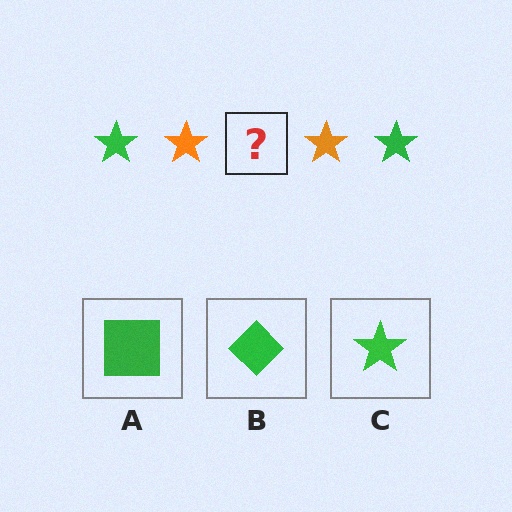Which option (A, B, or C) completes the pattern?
C.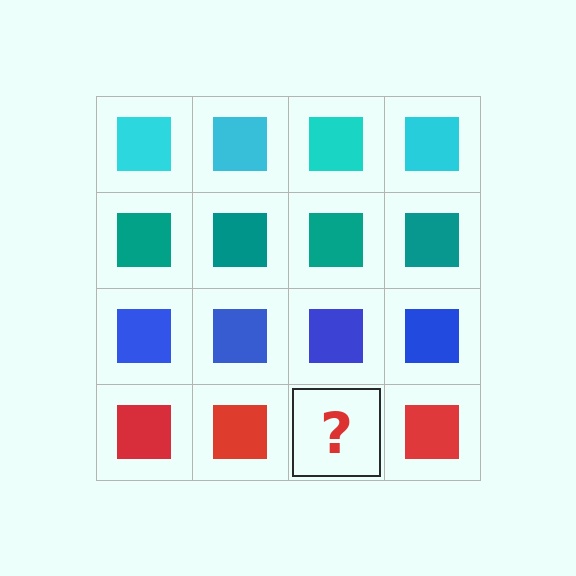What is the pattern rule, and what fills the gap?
The rule is that each row has a consistent color. The gap should be filled with a red square.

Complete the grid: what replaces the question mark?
The question mark should be replaced with a red square.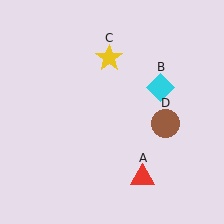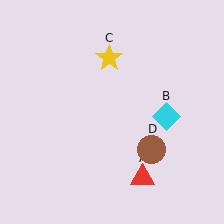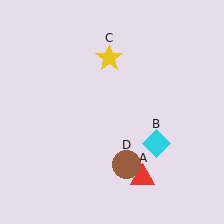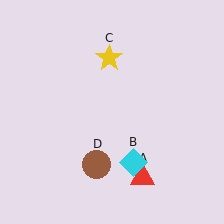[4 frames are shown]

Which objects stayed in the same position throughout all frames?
Red triangle (object A) and yellow star (object C) remained stationary.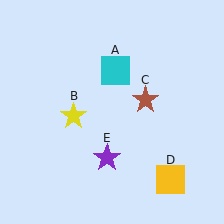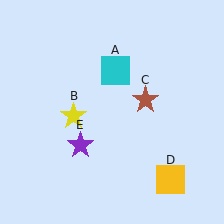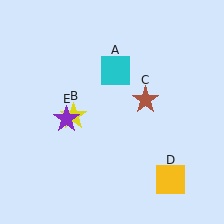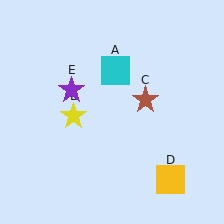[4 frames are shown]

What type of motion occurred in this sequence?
The purple star (object E) rotated clockwise around the center of the scene.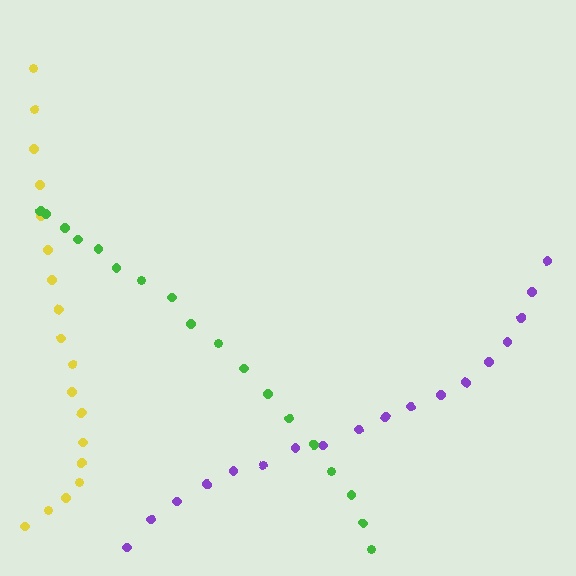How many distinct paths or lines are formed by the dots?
There are 3 distinct paths.